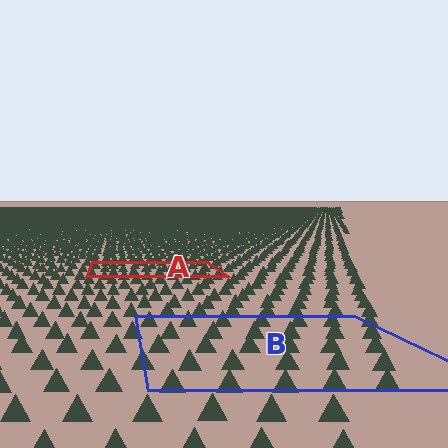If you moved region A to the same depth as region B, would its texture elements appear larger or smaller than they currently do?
They would appear larger. At a closer depth, the same texture elements are projected at a bigger on-screen size.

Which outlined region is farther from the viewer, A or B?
Region A is farther from the viewer — the texture elements inside it appear smaller and more densely packed.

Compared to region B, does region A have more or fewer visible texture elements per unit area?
Region A has more texture elements per unit area — they are packed more densely because it is farther away.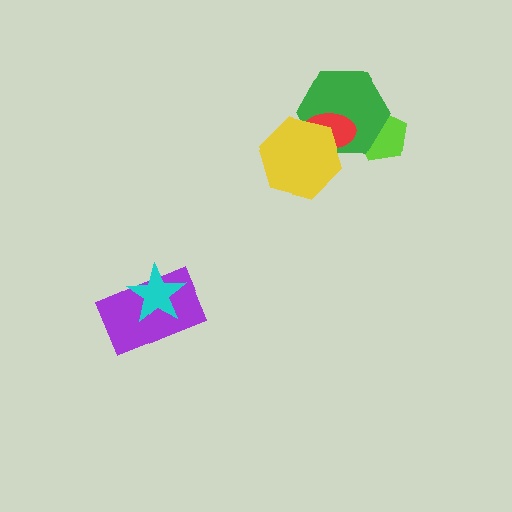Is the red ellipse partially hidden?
Yes, it is partially covered by another shape.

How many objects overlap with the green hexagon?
3 objects overlap with the green hexagon.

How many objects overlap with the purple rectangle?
1 object overlaps with the purple rectangle.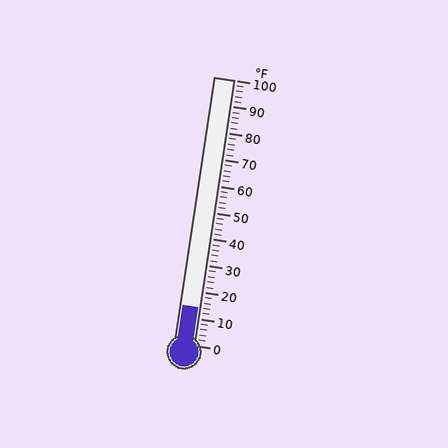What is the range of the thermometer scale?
The thermometer scale ranges from 0°F to 100°F.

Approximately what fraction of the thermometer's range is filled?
The thermometer is filled to approximately 15% of its range.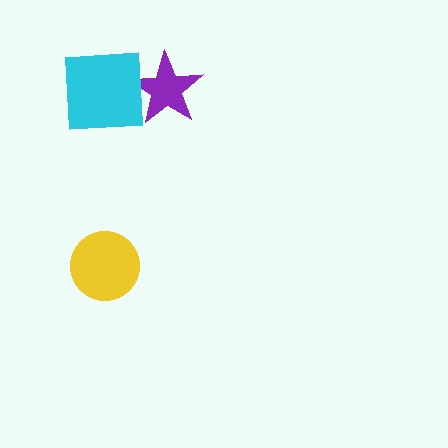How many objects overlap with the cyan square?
1 object overlaps with the cyan square.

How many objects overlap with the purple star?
1 object overlaps with the purple star.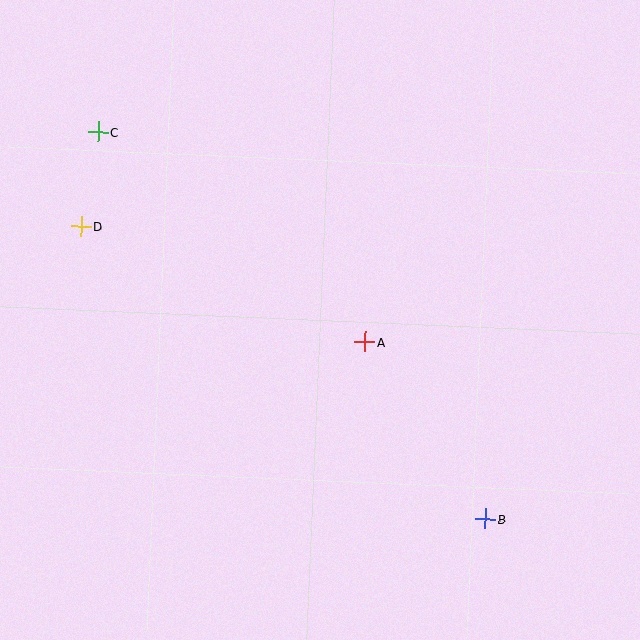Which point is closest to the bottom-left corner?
Point D is closest to the bottom-left corner.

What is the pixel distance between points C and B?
The distance between C and B is 547 pixels.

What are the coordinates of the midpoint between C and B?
The midpoint between C and B is at (292, 325).